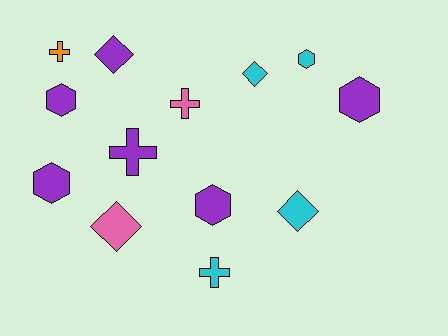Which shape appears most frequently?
Hexagon, with 5 objects.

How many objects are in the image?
There are 13 objects.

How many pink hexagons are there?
There are no pink hexagons.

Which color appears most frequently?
Purple, with 6 objects.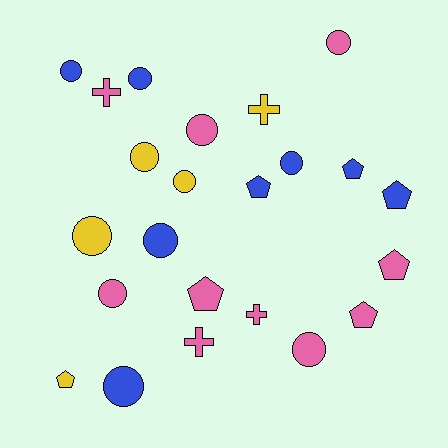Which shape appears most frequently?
Circle, with 12 objects.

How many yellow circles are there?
There are 3 yellow circles.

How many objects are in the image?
There are 23 objects.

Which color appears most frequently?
Pink, with 10 objects.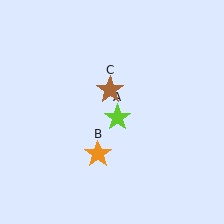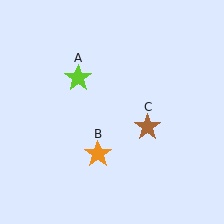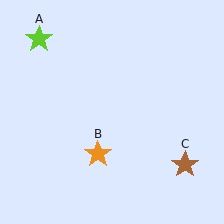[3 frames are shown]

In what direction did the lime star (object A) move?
The lime star (object A) moved up and to the left.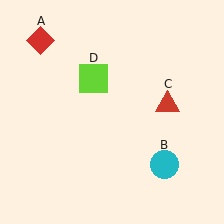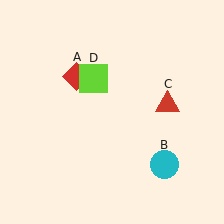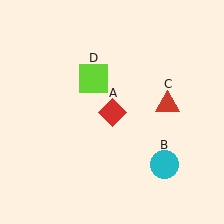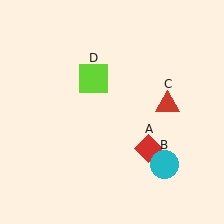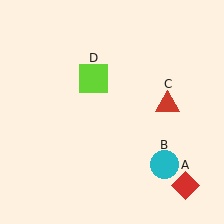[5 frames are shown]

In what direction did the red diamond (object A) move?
The red diamond (object A) moved down and to the right.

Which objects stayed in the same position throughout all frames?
Cyan circle (object B) and red triangle (object C) and lime square (object D) remained stationary.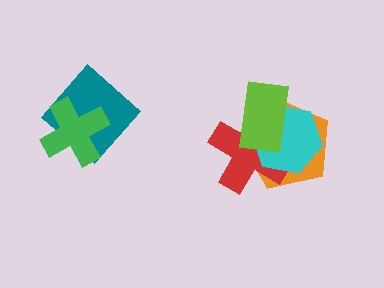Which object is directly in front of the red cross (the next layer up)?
The cyan hexagon is directly in front of the red cross.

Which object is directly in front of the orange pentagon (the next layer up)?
The red cross is directly in front of the orange pentagon.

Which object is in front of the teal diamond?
The green cross is in front of the teal diamond.